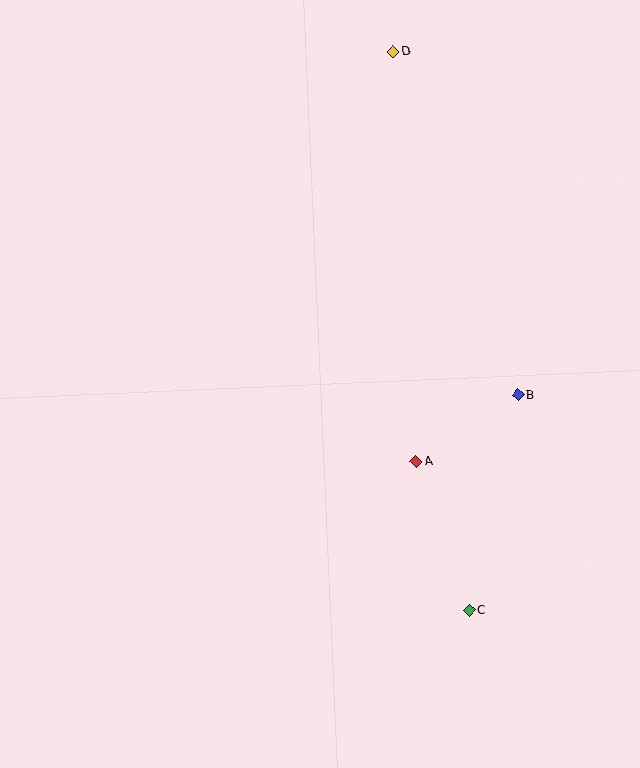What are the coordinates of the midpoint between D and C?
The midpoint between D and C is at (431, 331).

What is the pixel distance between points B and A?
The distance between B and A is 122 pixels.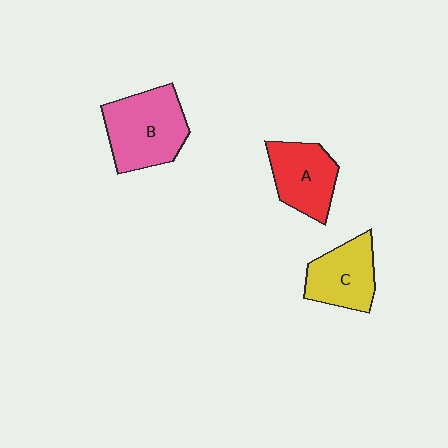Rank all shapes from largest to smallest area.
From largest to smallest: B (pink), A (red), C (yellow).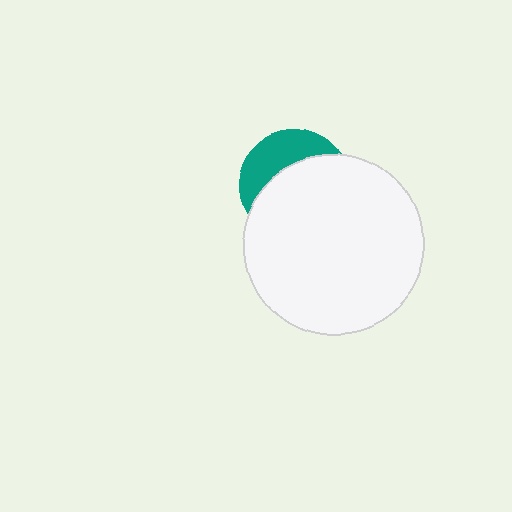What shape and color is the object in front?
The object in front is a white circle.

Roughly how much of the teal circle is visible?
A small part of it is visible (roughly 35%).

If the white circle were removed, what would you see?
You would see the complete teal circle.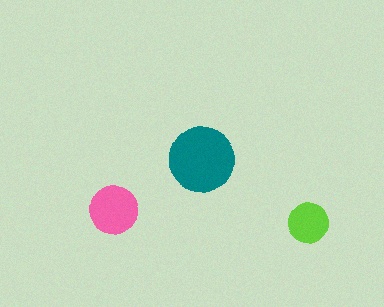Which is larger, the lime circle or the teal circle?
The teal one.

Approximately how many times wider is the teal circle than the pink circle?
About 1.5 times wider.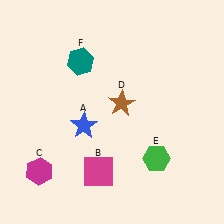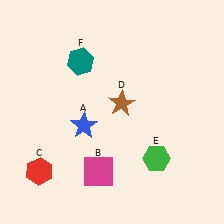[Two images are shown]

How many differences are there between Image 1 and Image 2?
There is 1 difference between the two images.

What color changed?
The hexagon (C) changed from magenta in Image 1 to red in Image 2.